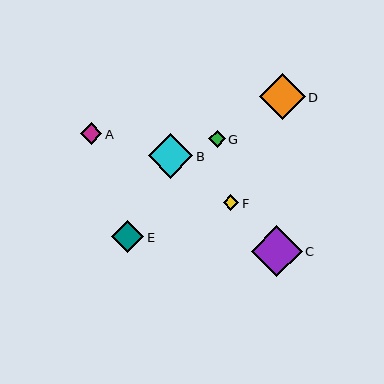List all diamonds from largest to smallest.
From largest to smallest: C, D, B, E, A, G, F.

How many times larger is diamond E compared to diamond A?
Diamond E is approximately 1.5 times the size of diamond A.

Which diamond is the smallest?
Diamond F is the smallest with a size of approximately 15 pixels.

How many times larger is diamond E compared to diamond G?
Diamond E is approximately 2.0 times the size of diamond G.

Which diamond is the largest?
Diamond C is the largest with a size of approximately 51 pixels.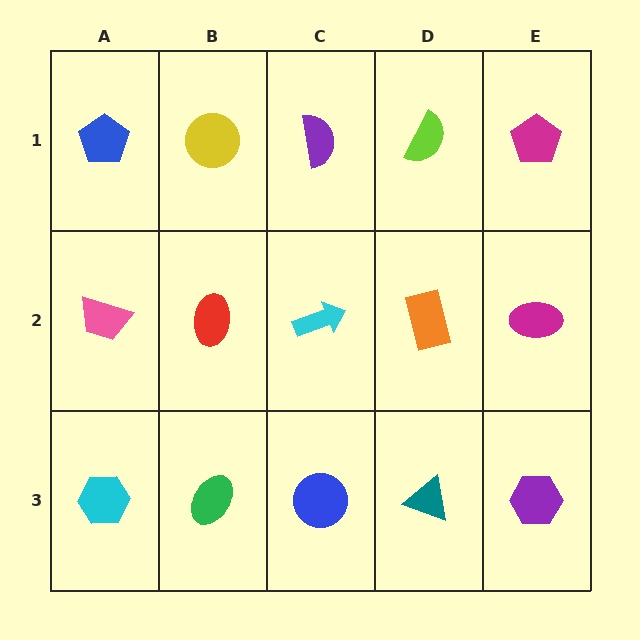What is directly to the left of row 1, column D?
A purple semicircle.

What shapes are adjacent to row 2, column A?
A blue pentagon (row 1, column A), a cyan hexagon (row 3, column A), a red ellipse (row 2, column B).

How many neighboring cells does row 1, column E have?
2.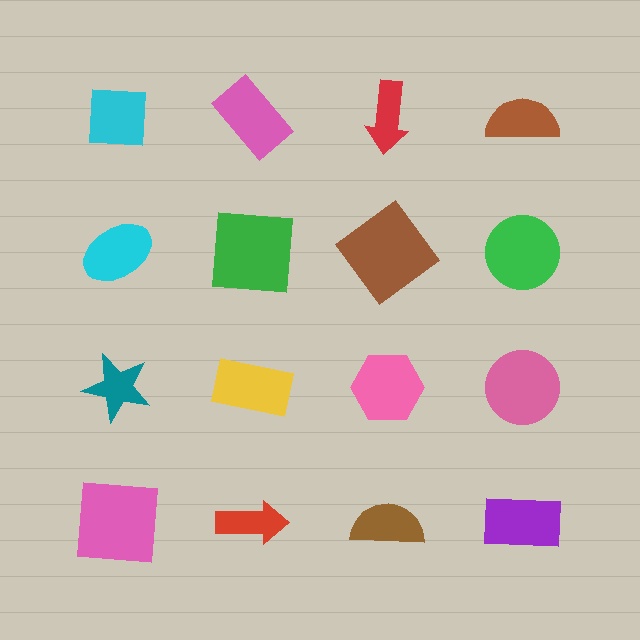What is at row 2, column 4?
A green circle.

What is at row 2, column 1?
A cyan ellipse.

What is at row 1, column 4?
A brown semicircle.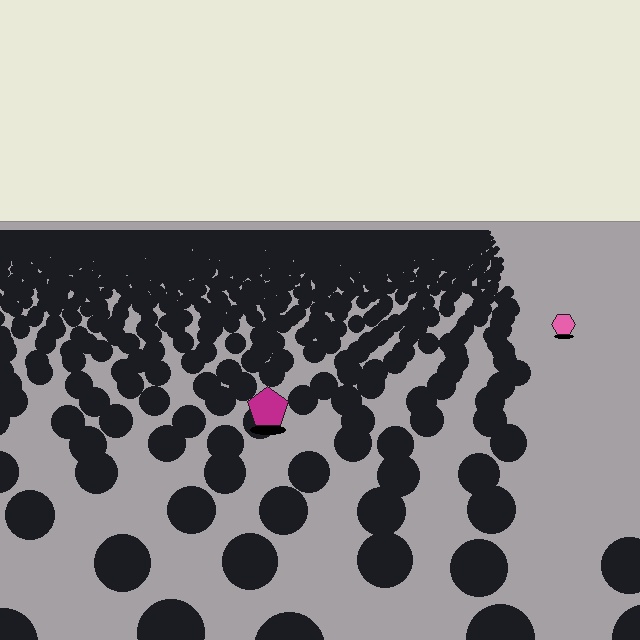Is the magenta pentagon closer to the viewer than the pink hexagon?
Yes. The magenta pentagon is closer — you can tell from the texture gradient: the ground texture is coarser near it.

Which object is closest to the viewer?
The magenta pentagon is closest. The texture marks near it are larger and more spread out.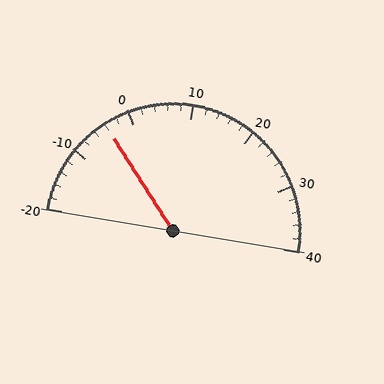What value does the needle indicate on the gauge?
The needle indicates approximately -4.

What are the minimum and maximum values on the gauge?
The gauge ranges from -20 to 40.